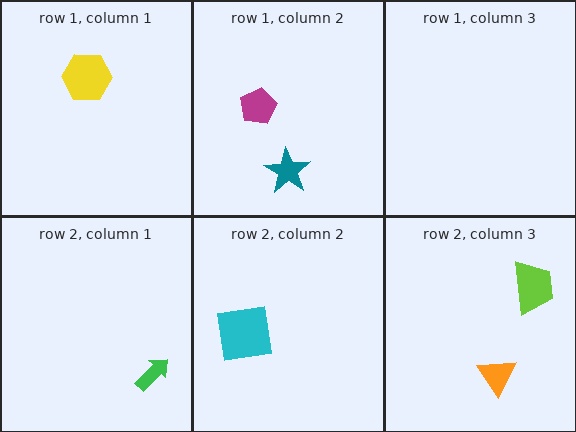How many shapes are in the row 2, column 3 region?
2.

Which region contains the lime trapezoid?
The row 2, column 3 region.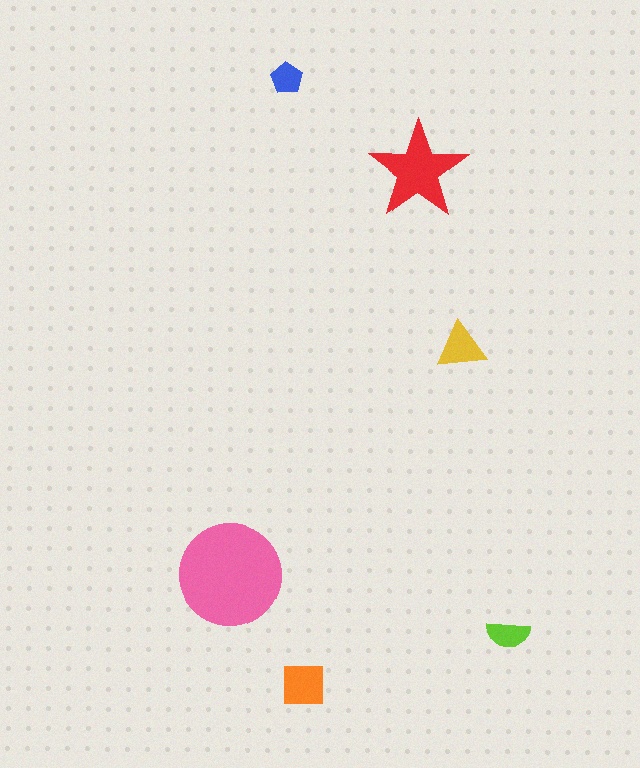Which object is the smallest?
The blue pentagon.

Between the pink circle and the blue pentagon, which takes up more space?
The pink circle.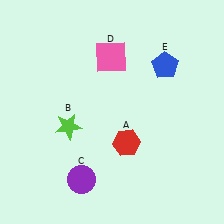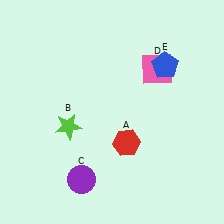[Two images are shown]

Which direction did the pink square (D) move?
The pink square (D) moved right.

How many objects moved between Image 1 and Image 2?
1 object moved between the two images.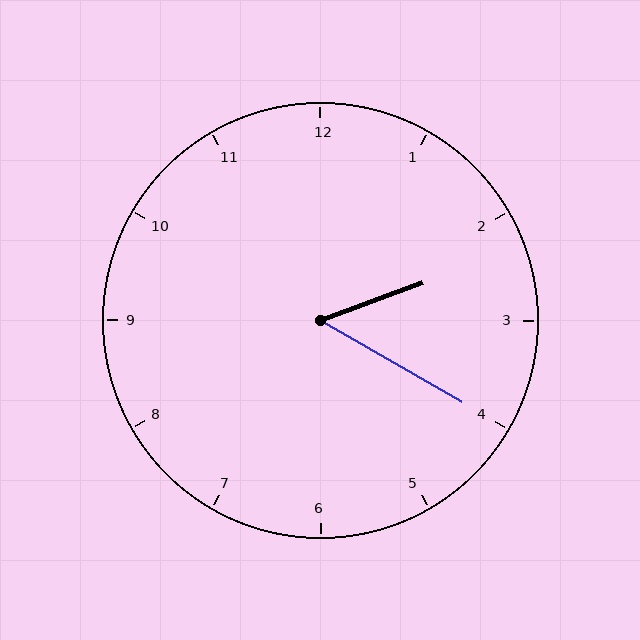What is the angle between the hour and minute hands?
Approximately 50 degrees.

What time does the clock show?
2:20.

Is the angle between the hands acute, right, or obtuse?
It is acute.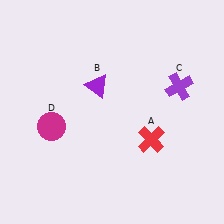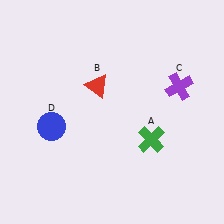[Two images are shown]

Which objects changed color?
A changed from red to green. B changed from purple to red. D changed from magenta to blue.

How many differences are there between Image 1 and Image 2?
There are 3 differences between the two images.